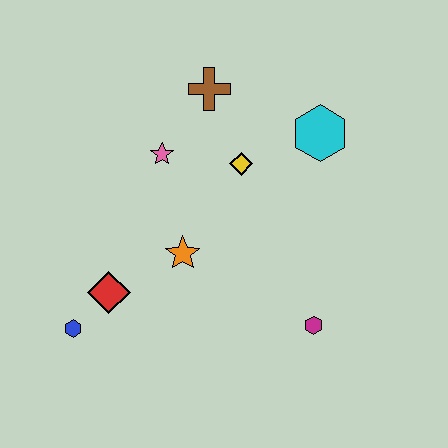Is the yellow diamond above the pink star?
No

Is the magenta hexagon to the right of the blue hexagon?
Yes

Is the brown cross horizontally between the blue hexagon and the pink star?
No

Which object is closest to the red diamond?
The blue hexagon is closest to the red diamond.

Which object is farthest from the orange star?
The cyan hexagon is farthest from the orange star.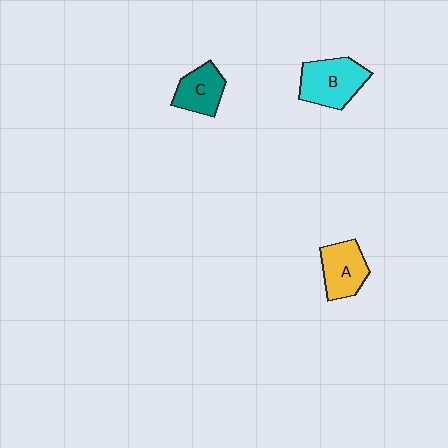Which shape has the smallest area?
Shape C (teal).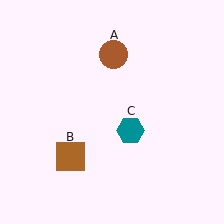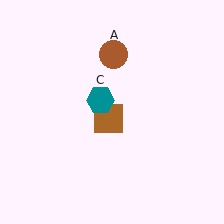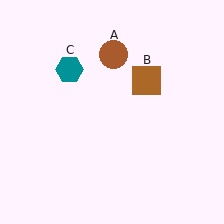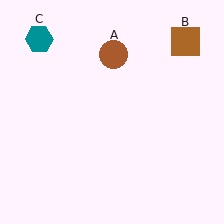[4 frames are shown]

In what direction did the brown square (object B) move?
The brown square (object B) moved up and to the right.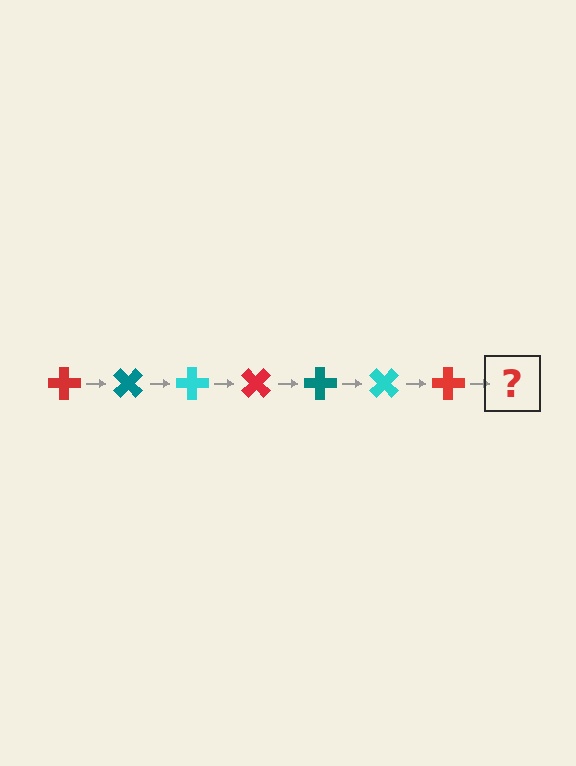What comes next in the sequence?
The next element should be a teal cross, rotated 315 degrees from the start.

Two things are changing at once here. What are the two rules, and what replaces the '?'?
The two rules are that it rotates 45 degrees each step and the color cycles through red, teal, and cyan. The '?' should be a teal cross, rotated 315 degrees from the start.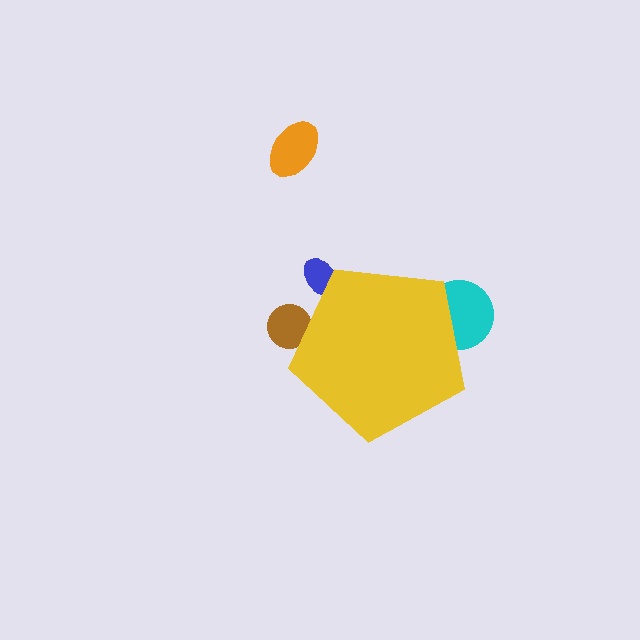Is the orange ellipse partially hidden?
No, the orange ellipse is fully visible.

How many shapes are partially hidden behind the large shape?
3 shapes are partially hidden.